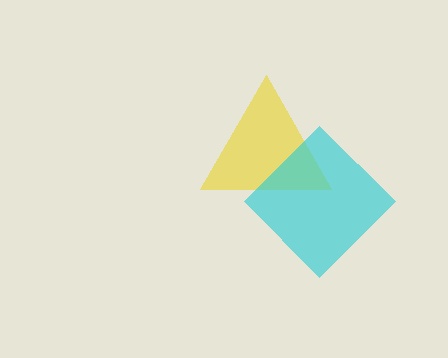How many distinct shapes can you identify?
There are 2 distinct shapes: a yellow triangle, a cyan diamond.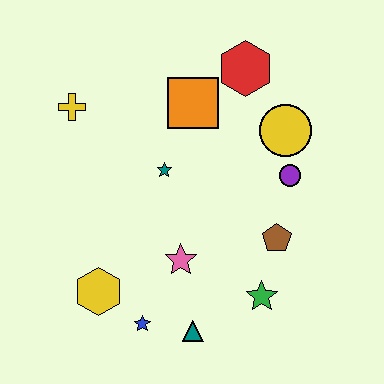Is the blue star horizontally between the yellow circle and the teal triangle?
No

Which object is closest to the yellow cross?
The teal star is closest to the yellow cross.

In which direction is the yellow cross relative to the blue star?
The yellow cross is above the blue star.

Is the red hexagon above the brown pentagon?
Yes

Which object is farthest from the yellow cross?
The green star is farthest from the yellow cross.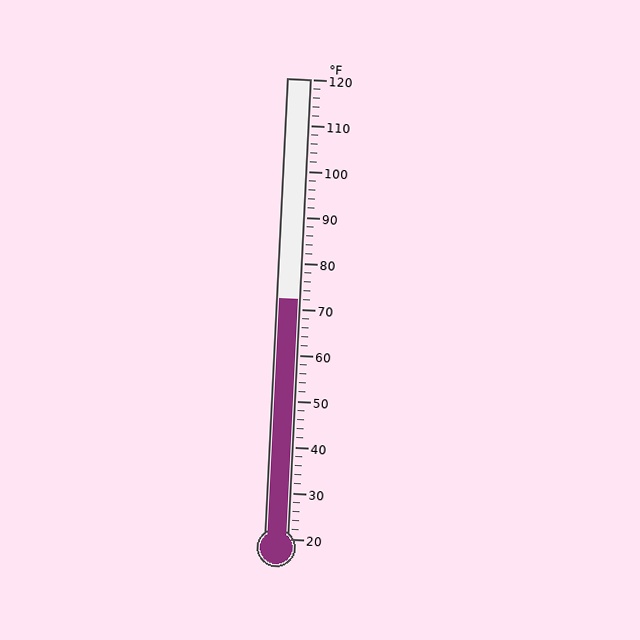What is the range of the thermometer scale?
The thermometer scale ranges from 20°F to 120°F.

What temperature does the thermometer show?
The thermometer shows approximately 72°F.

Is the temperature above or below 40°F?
The temperature is above 40°F.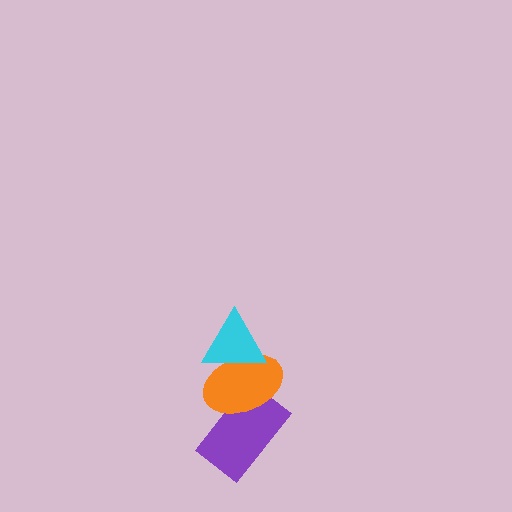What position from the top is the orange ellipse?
The orange ellipse is 2nd from the top.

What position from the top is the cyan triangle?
The cyan triangle is 1st from the top.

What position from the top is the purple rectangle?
The purple rectangle is 3rd from the top.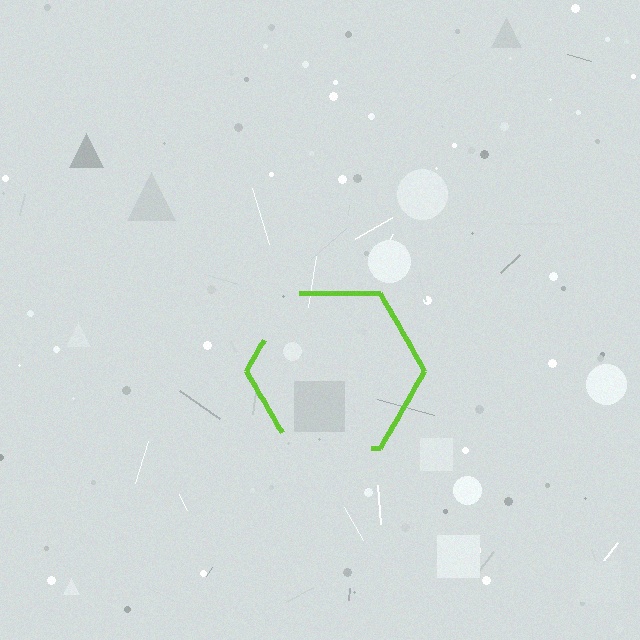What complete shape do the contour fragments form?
The contour fragments form a hexagon.